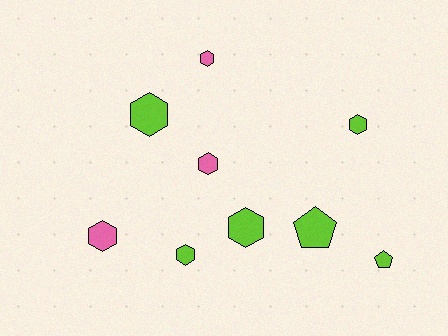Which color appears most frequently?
Lime, with 6 objects.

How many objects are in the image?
There are 9 objects.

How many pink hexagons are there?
There are 3 pink hexagons.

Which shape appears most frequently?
Hexagon, with 7 objects.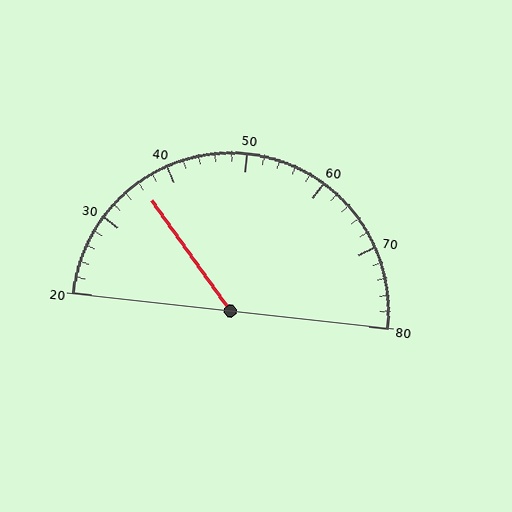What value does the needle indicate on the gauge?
The needle indicates approximately 36.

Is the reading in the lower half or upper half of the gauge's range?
The reading is in the lower half of the range (20 to 80).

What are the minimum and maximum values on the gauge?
The gauge ranges from 20 to 80.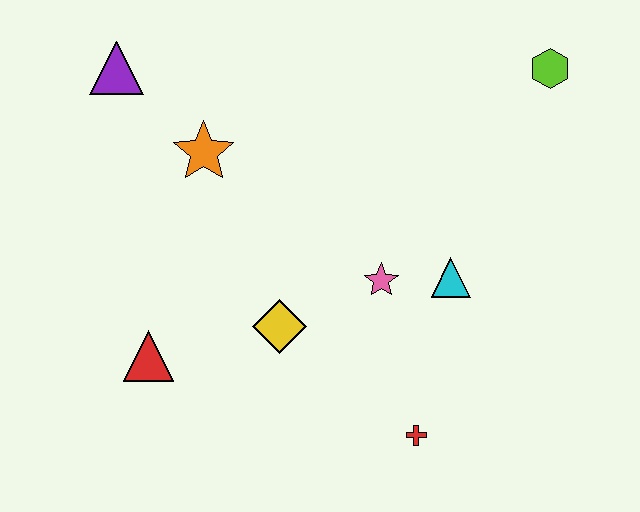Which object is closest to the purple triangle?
The orange star is closest to the purple triangle.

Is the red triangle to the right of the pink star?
No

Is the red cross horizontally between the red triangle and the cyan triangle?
Yes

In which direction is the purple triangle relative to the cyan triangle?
The purple triangle is to the left of the cyan triangle.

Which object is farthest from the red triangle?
The lime hexagon is farthest from the red triangle.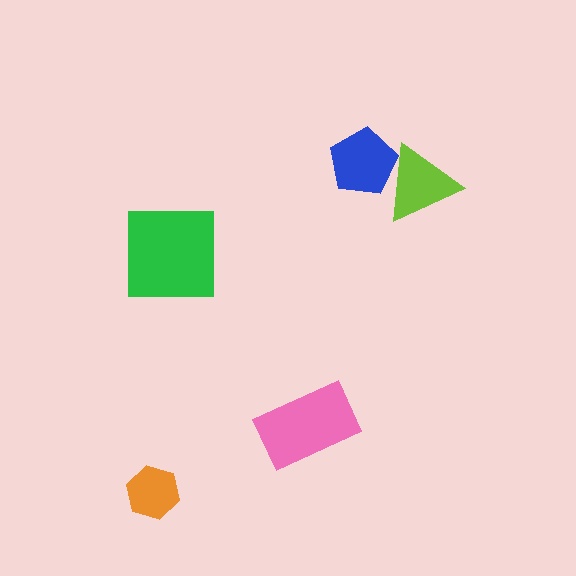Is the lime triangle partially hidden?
Yes, it is partially covered by another shape.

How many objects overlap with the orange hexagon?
0 objects overlap with the orange hexagon.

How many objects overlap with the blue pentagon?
1 object overlaps with the blue pentagon.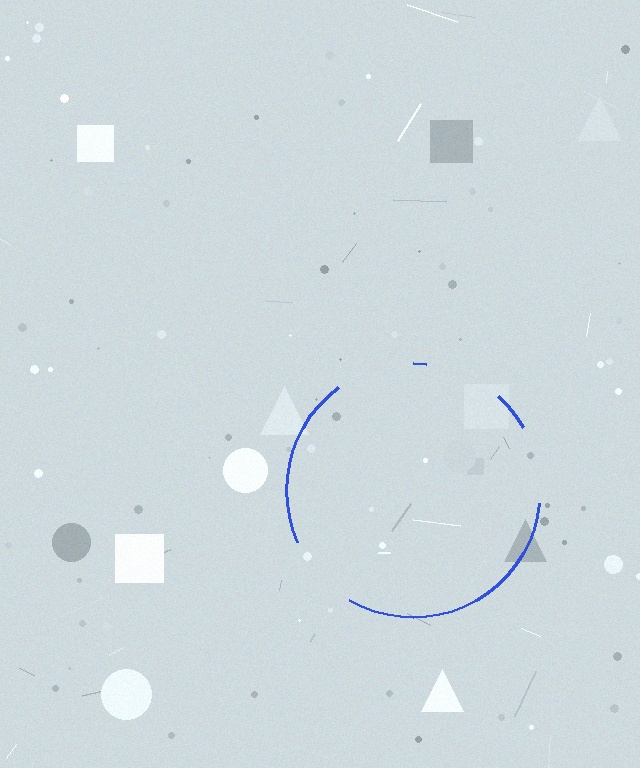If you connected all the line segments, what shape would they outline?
They would outline a circle.